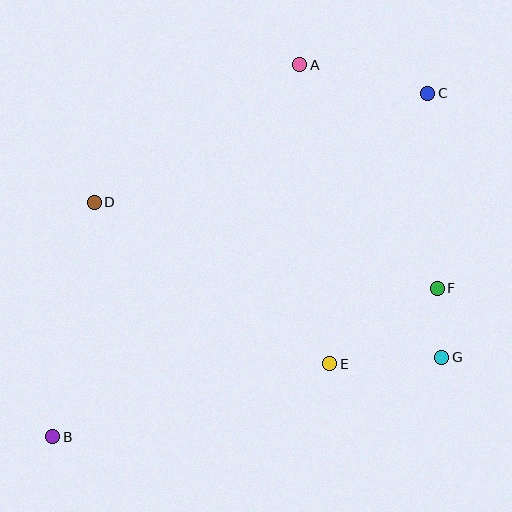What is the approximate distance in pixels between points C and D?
The distance between C and D is approximately 351 pixels.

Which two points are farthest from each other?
Points B and C are farthest from each other.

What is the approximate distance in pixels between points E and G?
The distance between E and G is approximately 112 pixels.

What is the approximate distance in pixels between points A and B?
The distance between A and B is approximately 446 pixels.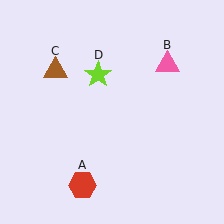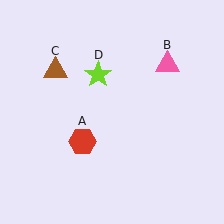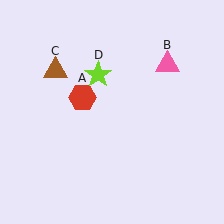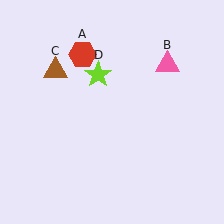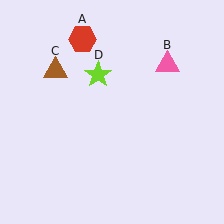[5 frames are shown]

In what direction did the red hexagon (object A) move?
The red hexagon (object A) moved up.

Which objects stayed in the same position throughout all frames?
Pink triangle (object B) and brown triangle (object C) and lime star (object D) remained stationary.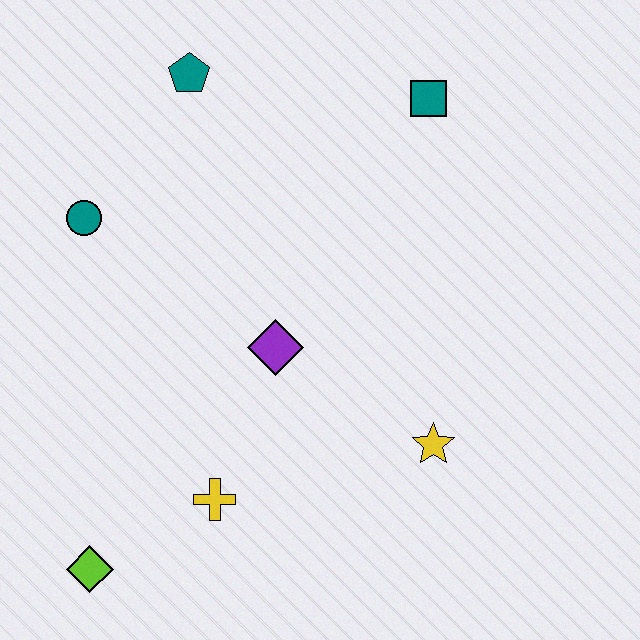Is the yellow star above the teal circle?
No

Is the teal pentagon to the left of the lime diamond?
No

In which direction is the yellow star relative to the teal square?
The yellow star is below the teal square.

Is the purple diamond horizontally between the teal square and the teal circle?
Yes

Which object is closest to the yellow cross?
The lime diamond is closest to the yellow cross.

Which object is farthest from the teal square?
The lime diamond is farthest from the teal square.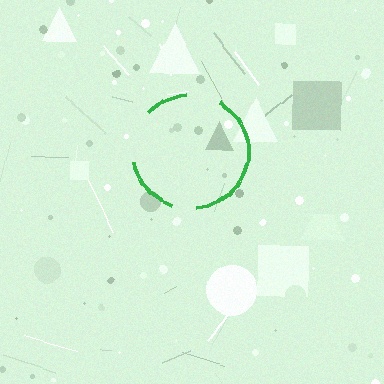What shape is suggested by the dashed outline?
The dashed outline suggests a circle.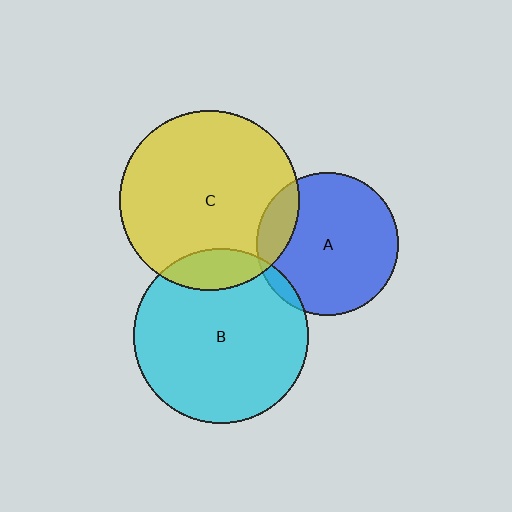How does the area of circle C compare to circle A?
Approximately 1.6 times.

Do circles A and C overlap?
Yes.